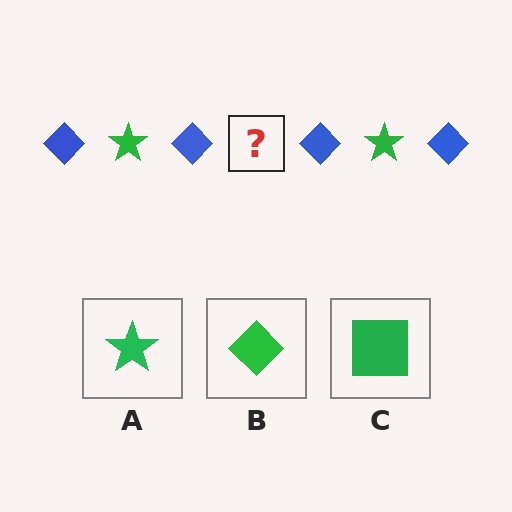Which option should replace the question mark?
Option A.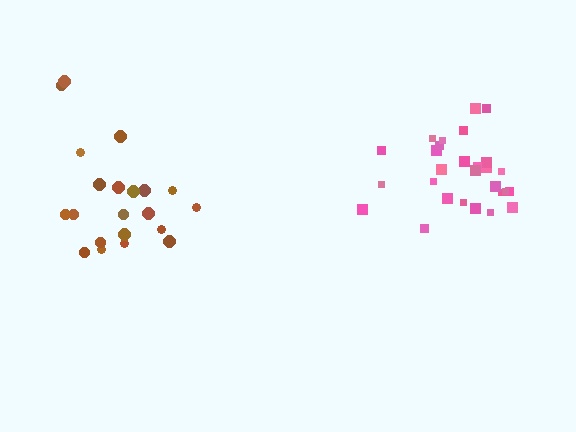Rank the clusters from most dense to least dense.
pink, brown.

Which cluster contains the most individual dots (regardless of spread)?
Pink (28).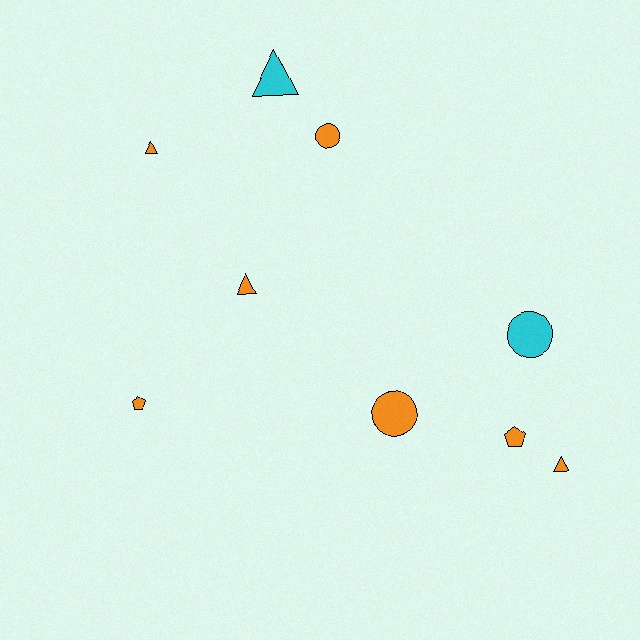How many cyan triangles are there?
There is 1 cyan triangle.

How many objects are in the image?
There are 9 objects.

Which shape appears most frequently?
Triangle, with 4 objects.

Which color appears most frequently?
Orange, with 7 objects.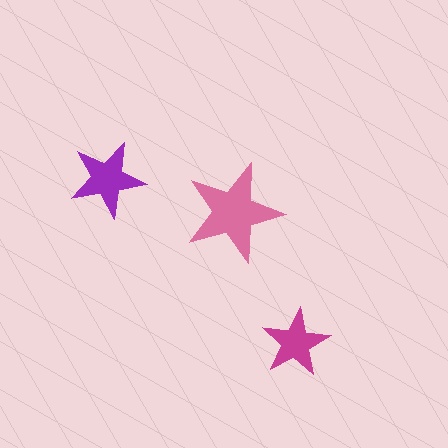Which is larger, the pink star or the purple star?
The pink one.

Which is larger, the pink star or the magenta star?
The pink one.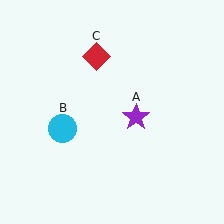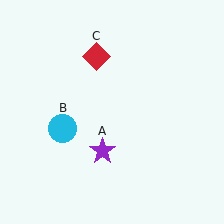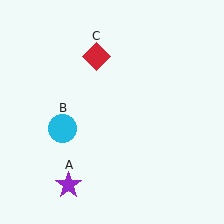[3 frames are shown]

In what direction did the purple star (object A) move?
The purple star (object A) moved down and to the left.